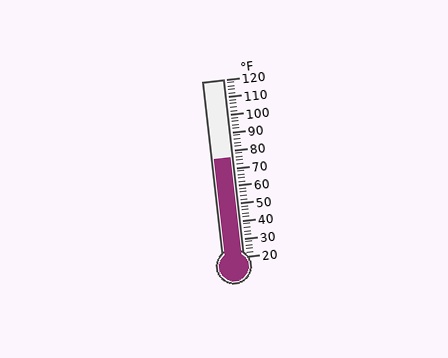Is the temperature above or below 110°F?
The temperature is below 110°F.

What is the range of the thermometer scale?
The thermometer scale ranges from 20°F to 120°F.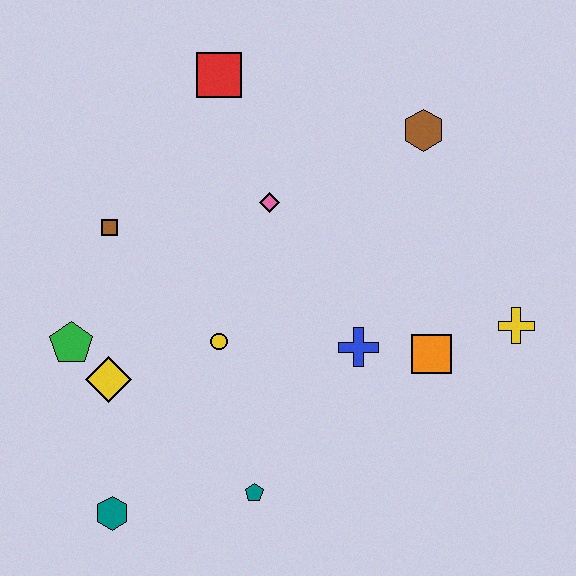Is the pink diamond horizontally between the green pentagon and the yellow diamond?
No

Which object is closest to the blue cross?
The orange square is closest to the blue cross.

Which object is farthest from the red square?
The teal hexagon is farthest from the red square.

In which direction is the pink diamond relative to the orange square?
The pink diamond is to the left of the orange square.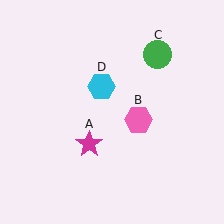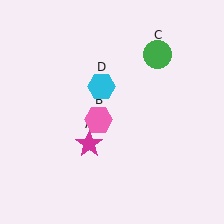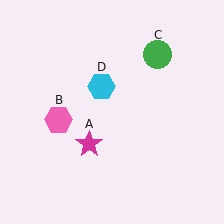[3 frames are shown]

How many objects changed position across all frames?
1 object changed position: pink hexagon (object B).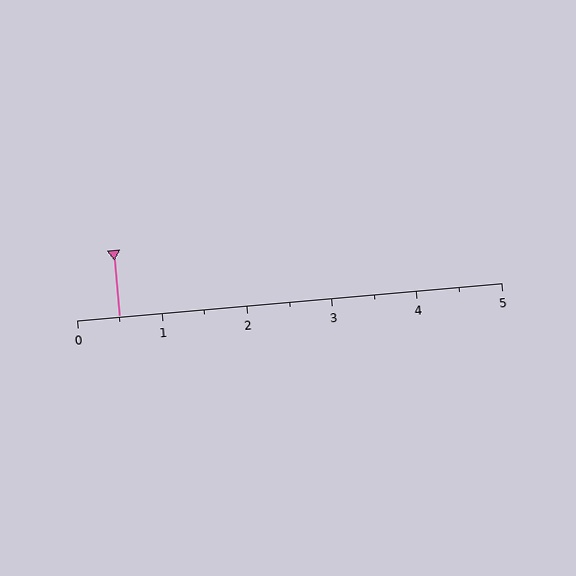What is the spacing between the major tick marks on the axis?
The major ticks are spaced 1 apart.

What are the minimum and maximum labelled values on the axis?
The axis runs from 0 to 5.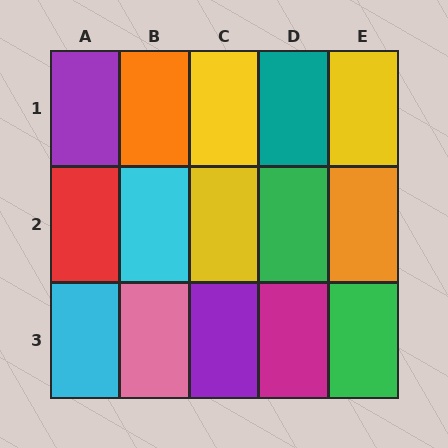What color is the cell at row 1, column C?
Yellow.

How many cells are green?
2 cells are green.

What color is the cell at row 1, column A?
Purple.